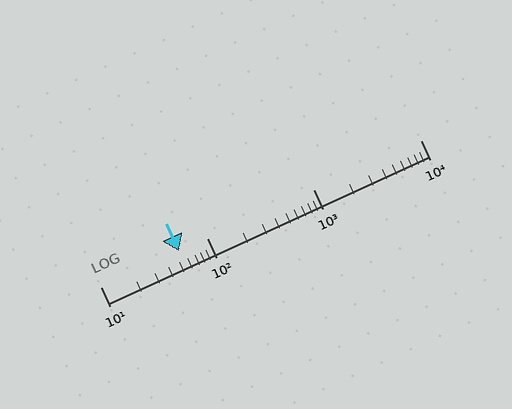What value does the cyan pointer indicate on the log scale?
The pointer indicates approximately 55.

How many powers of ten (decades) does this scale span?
The scale spans 3 decades, from 10 to 10000.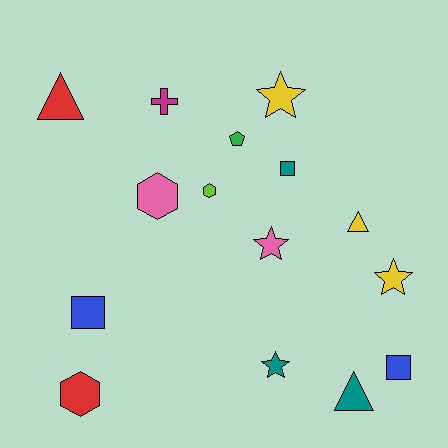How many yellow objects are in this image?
There are 3 yellow objects.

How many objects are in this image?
There are 15 objects.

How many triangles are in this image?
There are 3 triangles.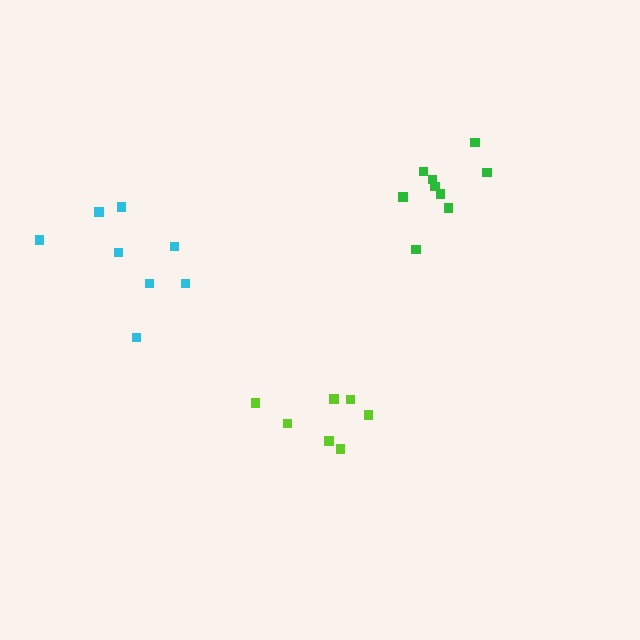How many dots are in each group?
Group 1: 9 dots, Group 2: 8 dots, Group 3: 7 dots (24 total).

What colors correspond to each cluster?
The clusters are colored: green, cyan, lime.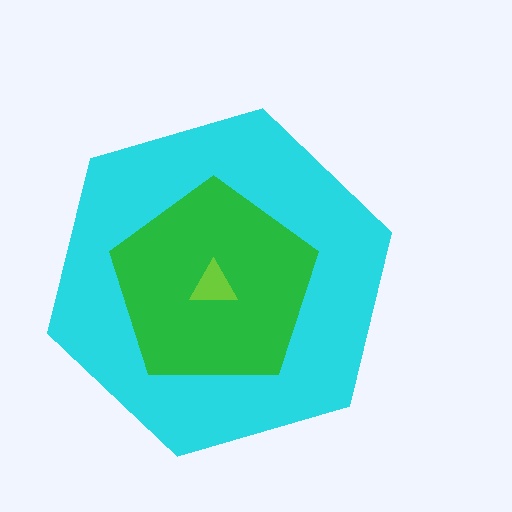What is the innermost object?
The lime triangle.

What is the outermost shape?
The cyan hexagon.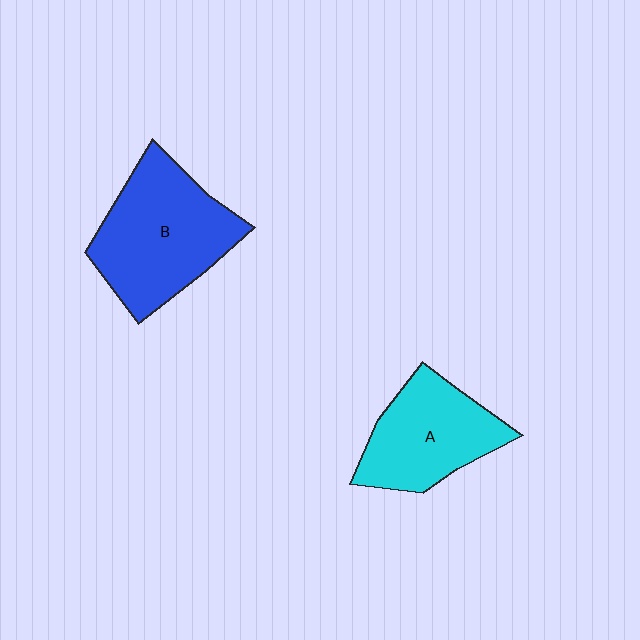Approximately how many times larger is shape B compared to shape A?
Approximately 1.3 times.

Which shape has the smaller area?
Shape A (cyan).